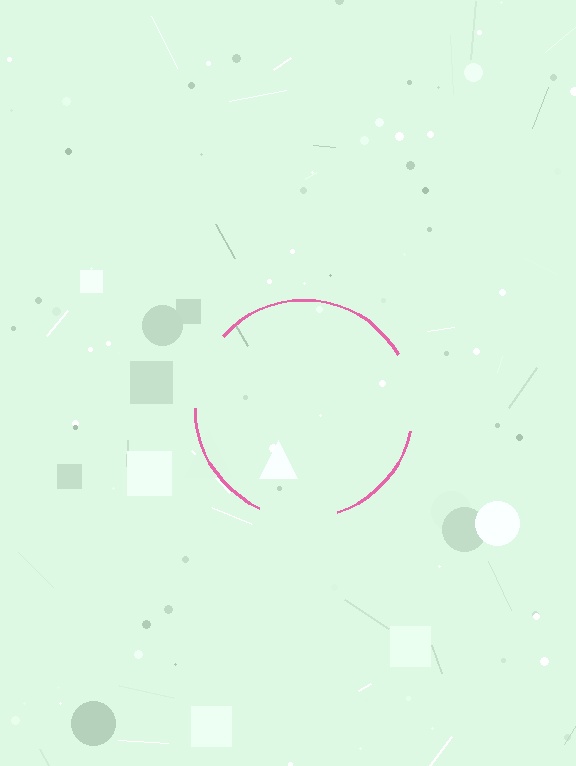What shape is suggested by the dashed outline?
The dashed outline suggests a circle.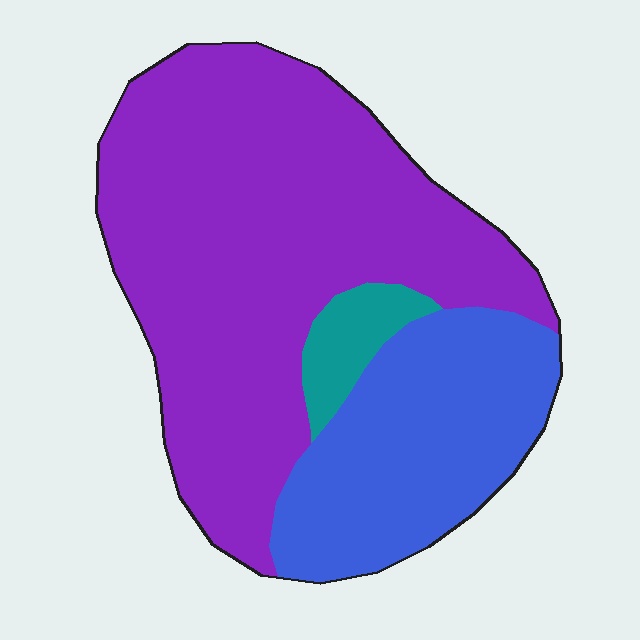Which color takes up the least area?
Teal, at roughly 5%.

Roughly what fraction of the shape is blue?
Blue takes up between a sixth and a third of the shape.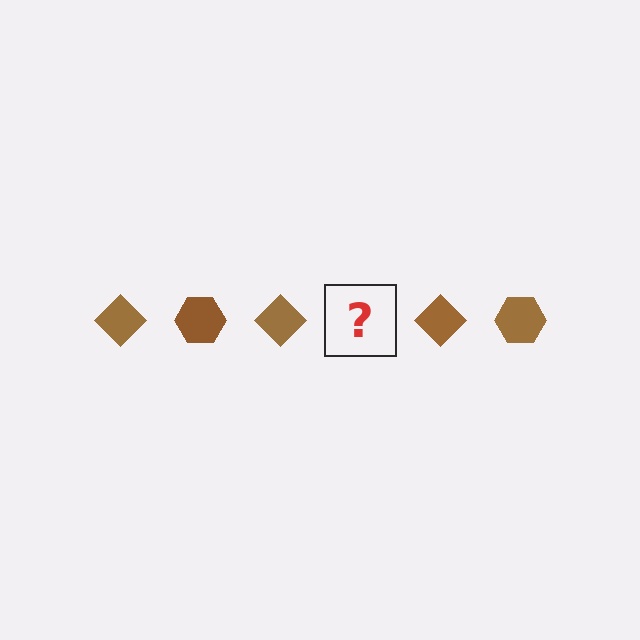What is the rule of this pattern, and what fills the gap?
The rule is that the pattern cycles through diamond, hexagon shapes in brown. The gap should be filled with a brown hexagon.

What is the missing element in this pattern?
The missing element is a brown hexagon.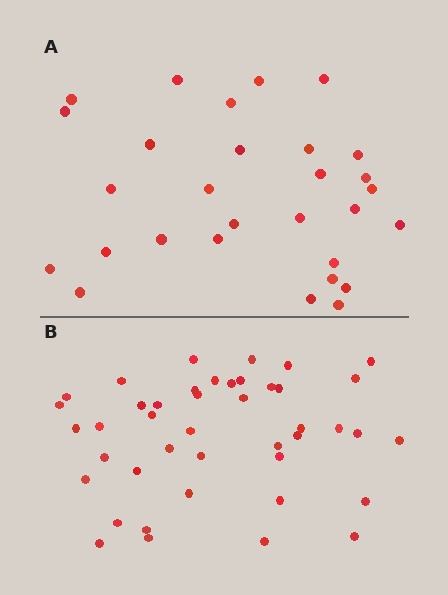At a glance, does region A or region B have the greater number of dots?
Region B (the bottom region) has more dots.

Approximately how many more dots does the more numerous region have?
Region B has approximately 15 more dots than region A.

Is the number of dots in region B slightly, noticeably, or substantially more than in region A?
Region B has substantially more. The ratio is roughly 1.5 to 1.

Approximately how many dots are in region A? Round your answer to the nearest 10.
About 30 dots. (The exact count is 29, which rounds to 30.)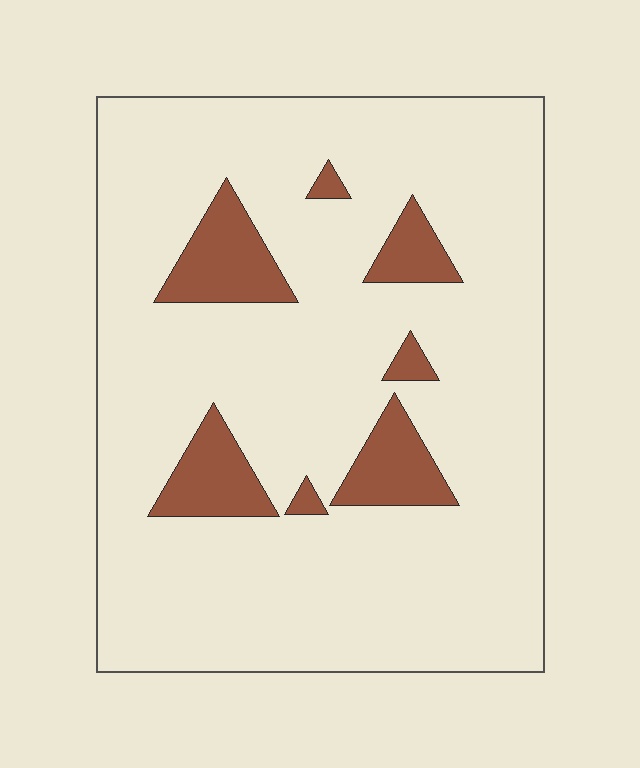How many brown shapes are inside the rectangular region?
7.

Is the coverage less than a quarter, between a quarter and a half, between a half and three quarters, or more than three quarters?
Less than a quarter.